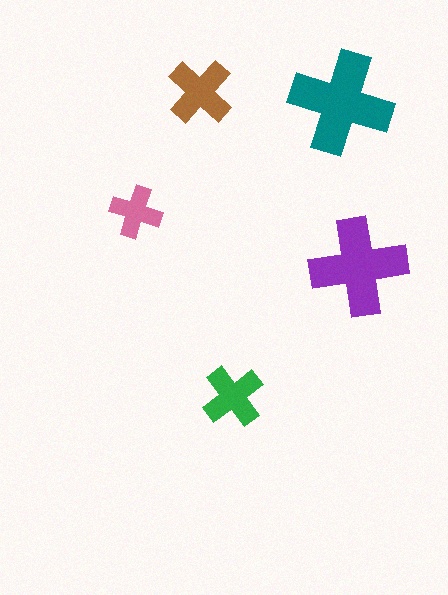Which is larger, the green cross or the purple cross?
The purple one.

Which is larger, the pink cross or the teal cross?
The teal one.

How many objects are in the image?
There are 5 objects in the image.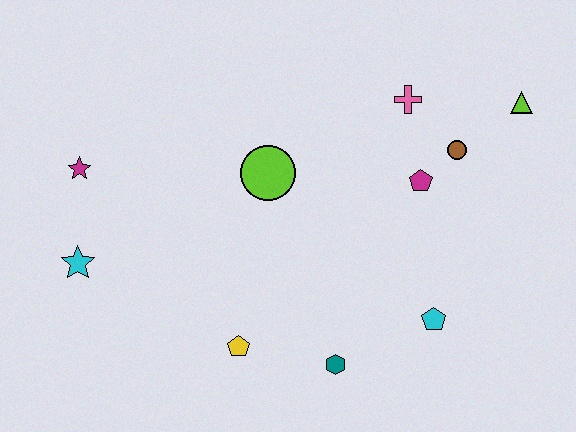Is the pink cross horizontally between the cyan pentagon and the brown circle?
No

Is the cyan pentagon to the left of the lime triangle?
Yes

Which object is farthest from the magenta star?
The lime triangle is farthest from the magenta star.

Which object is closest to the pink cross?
The brown circle is closest to the pink cross.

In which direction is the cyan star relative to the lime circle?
The cyan star is to the left of the lime circle.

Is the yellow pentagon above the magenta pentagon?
No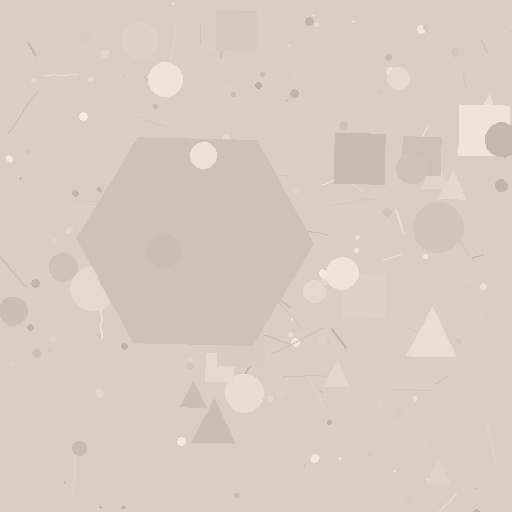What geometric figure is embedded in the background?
A hexagon is embedded in the background.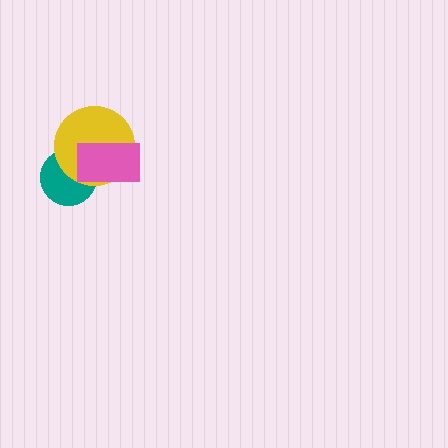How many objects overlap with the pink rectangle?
2 objects overlap with the pink rectangle.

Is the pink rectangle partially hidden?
No, no other shape covers it.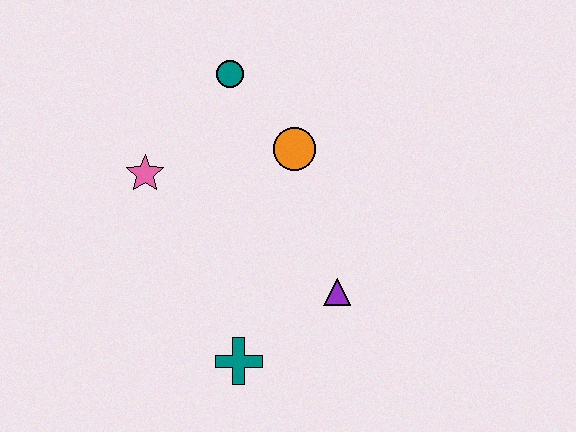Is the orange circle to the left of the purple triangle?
Yes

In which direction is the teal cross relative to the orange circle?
The teal cross is below the orange circle.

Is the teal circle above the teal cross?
Yes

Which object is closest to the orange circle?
The teal circle is closest to the orange circle.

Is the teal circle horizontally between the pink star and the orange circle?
Yes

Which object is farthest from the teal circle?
The teal cross is farthest from the teal circle.